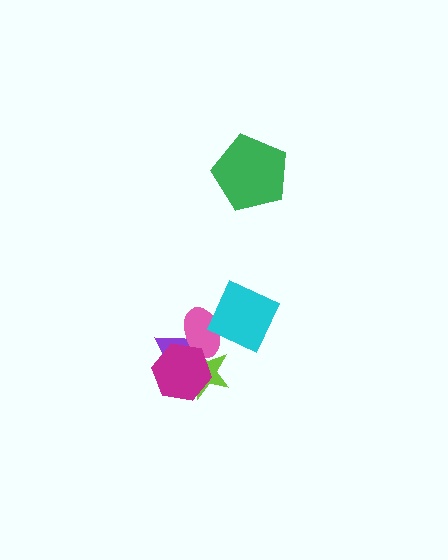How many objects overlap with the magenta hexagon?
3 objects overlap with the magenta hexagon.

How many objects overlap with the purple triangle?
3 objects overlap with the purple triangle.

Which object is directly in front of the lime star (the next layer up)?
The purple triangle is directly in front of the lime star.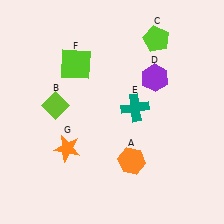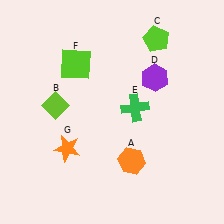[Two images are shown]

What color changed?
The cross (E) changed from teal in Image 1 to green in Image 2.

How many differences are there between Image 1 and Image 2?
There is 1 difference between the two images.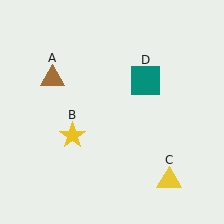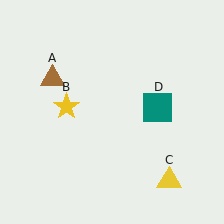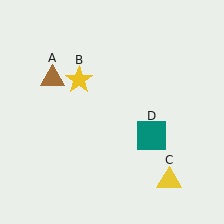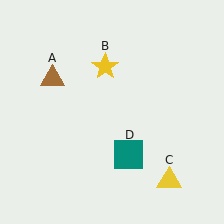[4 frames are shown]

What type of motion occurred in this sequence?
The yellow star (object B), teal square (object D) rotated clockwise around the center of the scene.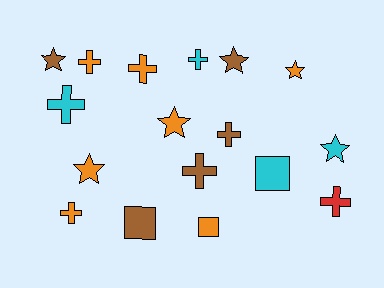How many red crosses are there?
There is 1 red cross.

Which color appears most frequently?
Orange, with 7 objects.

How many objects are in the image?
There are 17 objects.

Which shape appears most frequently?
Cross, with 8 objects.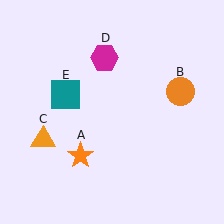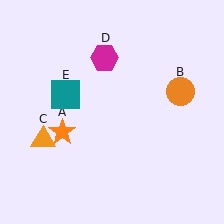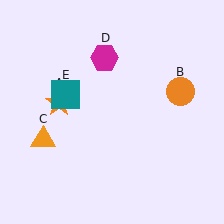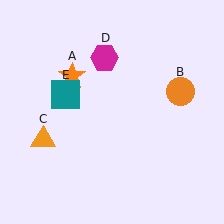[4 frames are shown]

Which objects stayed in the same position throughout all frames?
Orange circle (object B) and orange triangle (object C) and magenta hexagon (object D) and teal square (object E) remained stationary.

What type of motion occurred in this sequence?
The orange star (object A) rotated clockwise around the center of the scene.